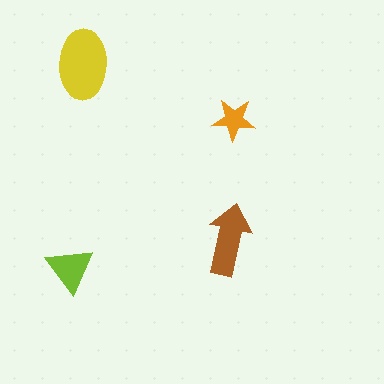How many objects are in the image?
There are 4 objects in the image.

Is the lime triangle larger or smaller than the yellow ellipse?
Smaller.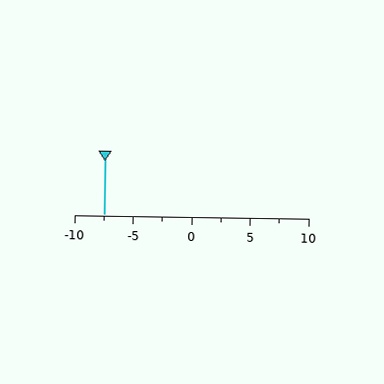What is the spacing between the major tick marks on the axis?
The major ticks are spaced 5 apart.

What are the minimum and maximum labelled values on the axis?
The axis runs from -10 to 10.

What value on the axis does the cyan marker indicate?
The marker indicates approximately -7.5.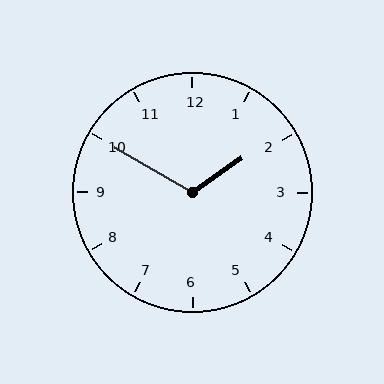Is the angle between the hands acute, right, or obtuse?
It is obtuse.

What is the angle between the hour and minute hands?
Approximately 115 degrees.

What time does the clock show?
1:50.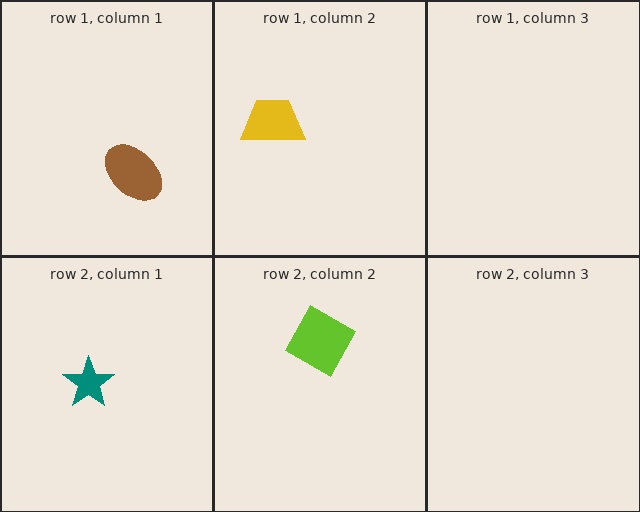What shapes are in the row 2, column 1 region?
The teal star.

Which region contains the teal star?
The row 2, column 1 region.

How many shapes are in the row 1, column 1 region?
1.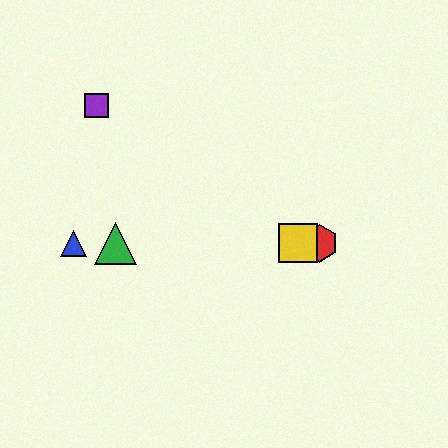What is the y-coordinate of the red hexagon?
The red hexagon is at y≈243.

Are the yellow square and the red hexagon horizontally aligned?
Yes, both are at y≈243.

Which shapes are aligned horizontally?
The red hexagon, the blue triangle, the green triangle, the yellow square are aligned horizontally.